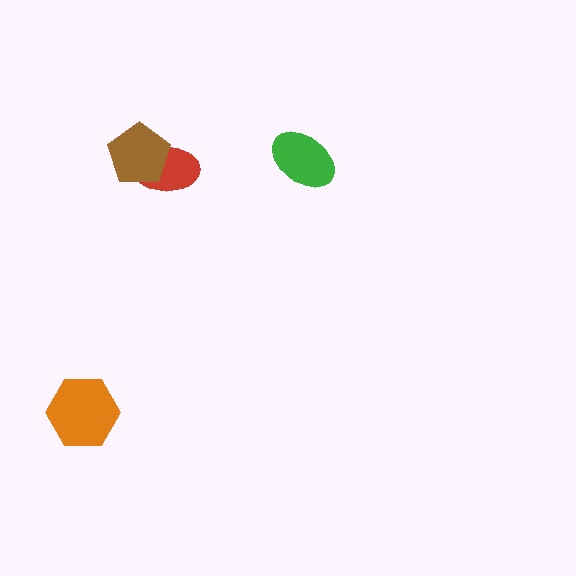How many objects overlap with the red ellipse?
1 object overlaps with the red ellipse.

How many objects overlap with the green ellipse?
0 objects overlap with the green ellipse.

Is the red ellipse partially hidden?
Yes, it is partially covered by another shape.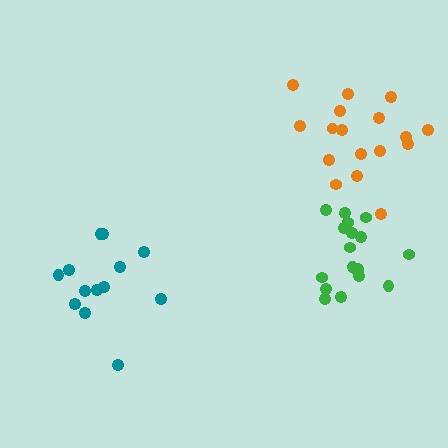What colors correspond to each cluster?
The clusters are colored: green, teal, orange.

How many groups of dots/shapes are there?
There are 3 groups.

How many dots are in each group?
Group 1: 18 dots, Group 2: 13 dots, Group 3: 17 dots (48 total).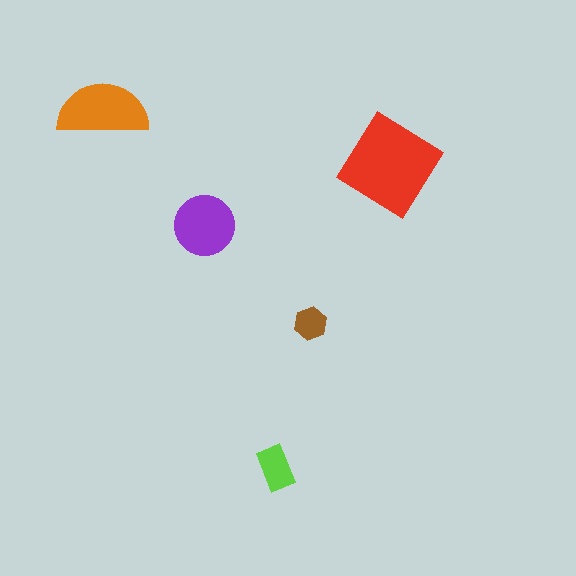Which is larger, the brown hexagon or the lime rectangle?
The lime rectangle.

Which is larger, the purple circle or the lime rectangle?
The purple circle.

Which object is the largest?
The red diamond.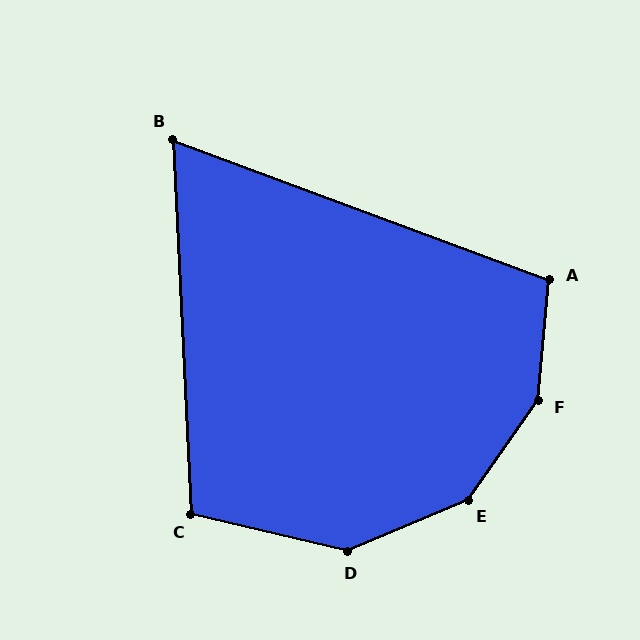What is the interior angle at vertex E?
Approximately 148 degrees (obtuse).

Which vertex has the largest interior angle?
F, at approximately 150 degrees.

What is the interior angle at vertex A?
Approximately 105 degrees (obtuse).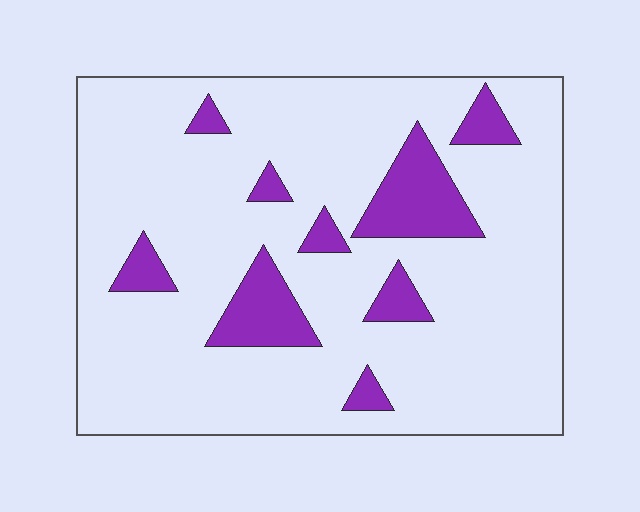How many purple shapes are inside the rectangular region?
9.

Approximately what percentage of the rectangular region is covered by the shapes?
Approximately 15%.